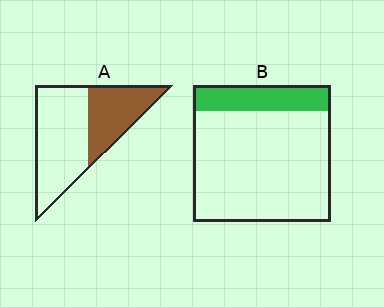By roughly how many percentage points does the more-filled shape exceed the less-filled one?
By roughly 20 percentage points (A over B).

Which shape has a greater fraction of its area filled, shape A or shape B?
Shape A.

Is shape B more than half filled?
No.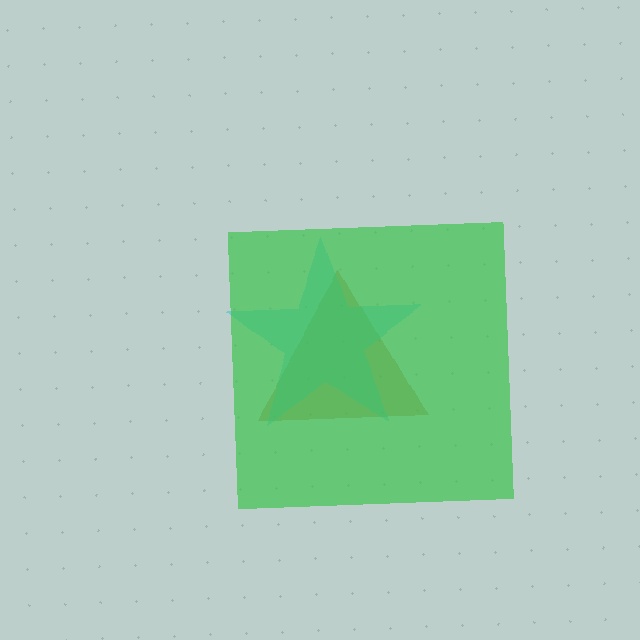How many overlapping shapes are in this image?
There are 3 overlapping shapes in the image.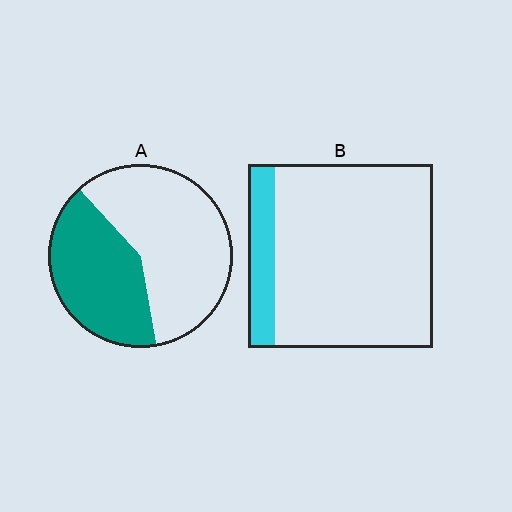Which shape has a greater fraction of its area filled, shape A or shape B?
Shape A.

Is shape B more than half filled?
No.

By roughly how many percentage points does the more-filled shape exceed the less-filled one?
By roughly 25 percentage points (A over B).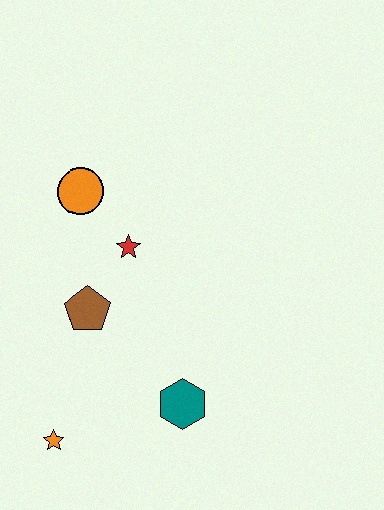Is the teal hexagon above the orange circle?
No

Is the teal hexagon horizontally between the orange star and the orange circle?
No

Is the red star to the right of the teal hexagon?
No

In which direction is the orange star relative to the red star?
The orange star is below the red star.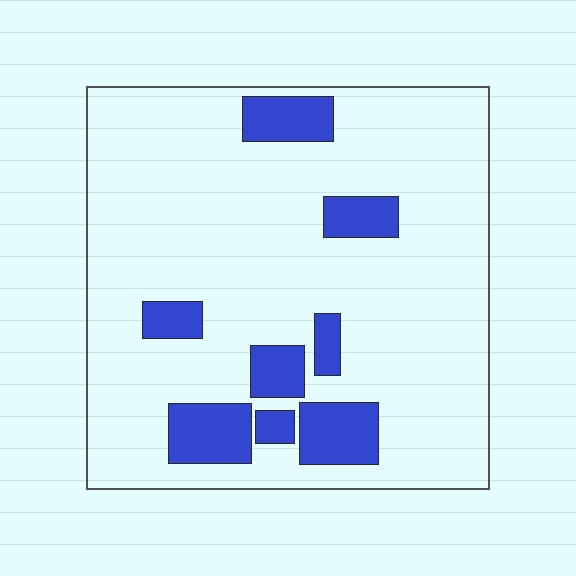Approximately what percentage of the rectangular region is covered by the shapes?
Approximately 15%.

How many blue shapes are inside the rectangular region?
8.